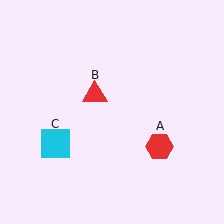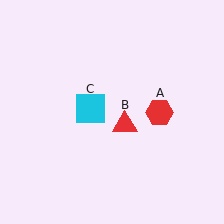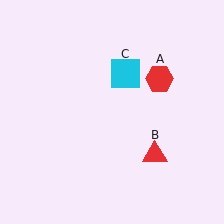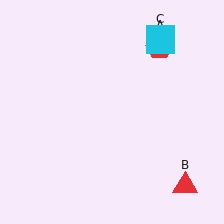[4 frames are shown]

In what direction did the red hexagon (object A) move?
The red hexagon (object A) moved up.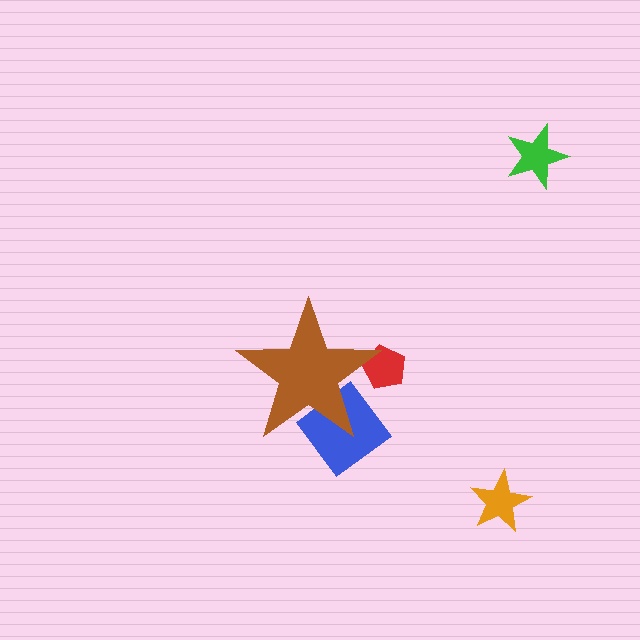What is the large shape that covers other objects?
A brown star.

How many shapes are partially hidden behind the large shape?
2 shapes are partially hidden.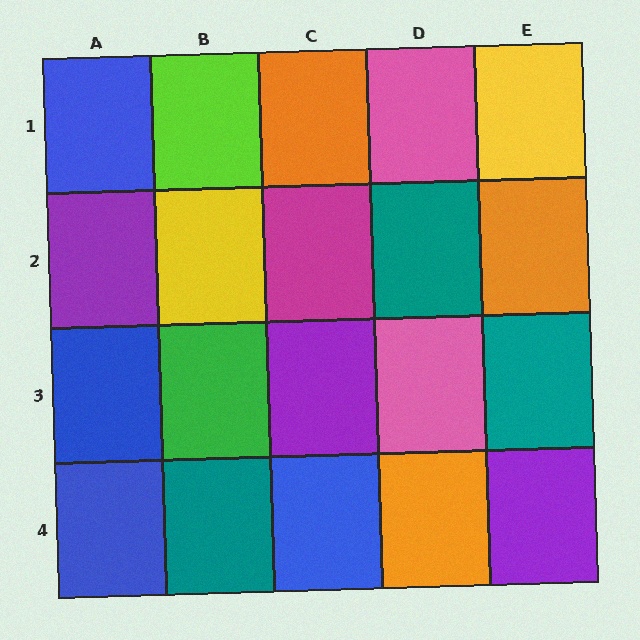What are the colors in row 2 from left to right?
Purple, yellow, magenta, teal, orange.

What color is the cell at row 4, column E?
Purple.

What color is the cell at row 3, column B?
Green.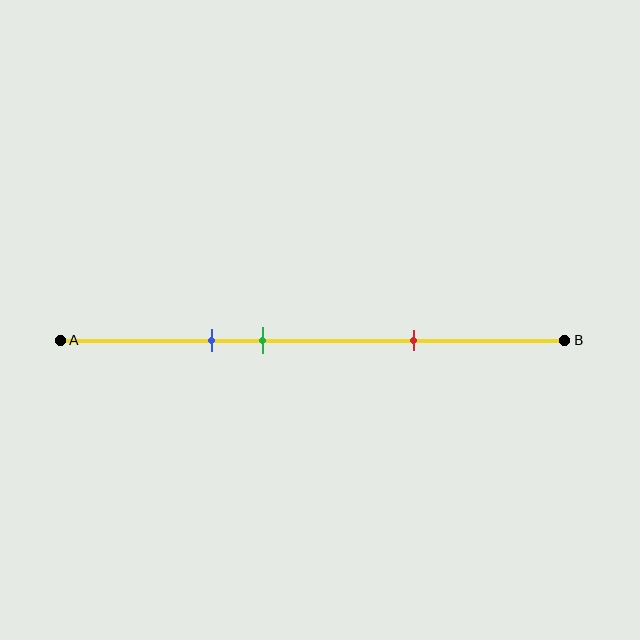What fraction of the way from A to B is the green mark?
The green mark is approximately 40% (0.4) of the way from A to B.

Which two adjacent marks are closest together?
The blue and green marks are the closest adjacent pair.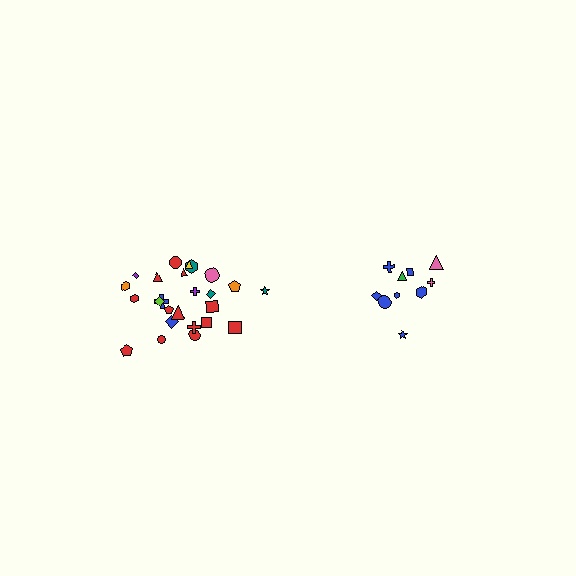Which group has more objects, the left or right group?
The left group.